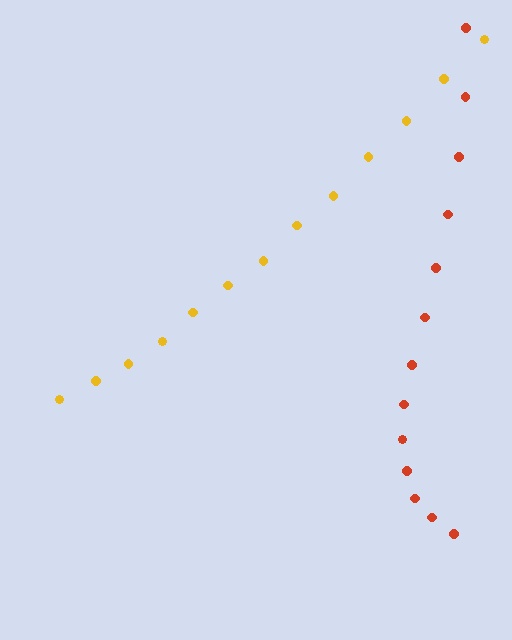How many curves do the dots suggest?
There are 2 distinct paths.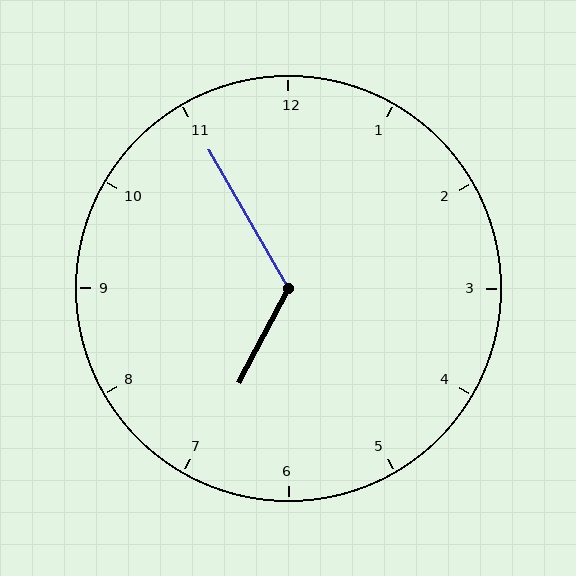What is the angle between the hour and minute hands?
Approximately 122 degrees.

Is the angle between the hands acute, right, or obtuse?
It is obtuse.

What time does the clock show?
6:55.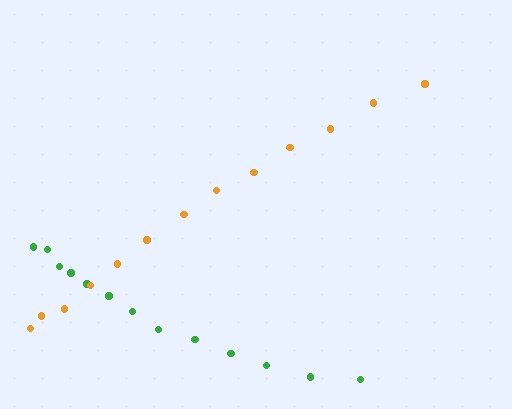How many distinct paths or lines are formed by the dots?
There are 2 distinct paths.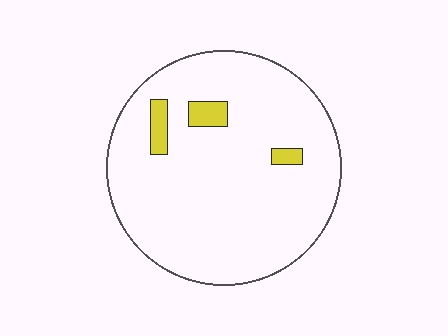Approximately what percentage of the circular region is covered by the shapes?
Approximately 5%.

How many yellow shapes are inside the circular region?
3.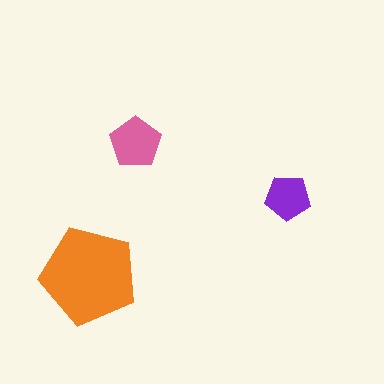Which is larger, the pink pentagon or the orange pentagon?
The orange one.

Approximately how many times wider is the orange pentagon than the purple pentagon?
About 2 times wider.